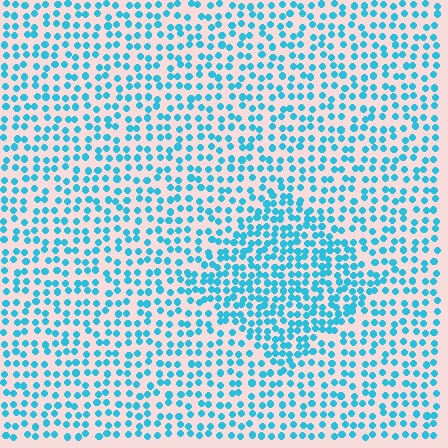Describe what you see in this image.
The image contains small cyan elements arranged at two different densities. A diamond-shaped region is visible where the elements are more densely packed than the surrounding area.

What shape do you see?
I see a diamond.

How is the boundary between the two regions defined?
The boundary is defined by a change in element density (approximately 1.7x ratio). All elements are the same color, size, and shape.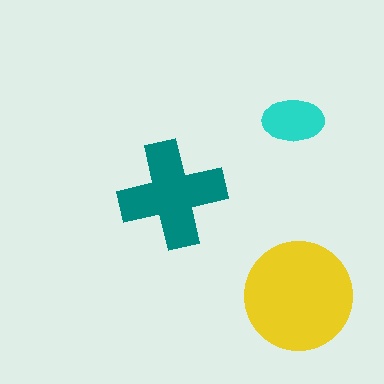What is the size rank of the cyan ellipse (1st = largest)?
3rd.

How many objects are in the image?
There are 3 objects in the image.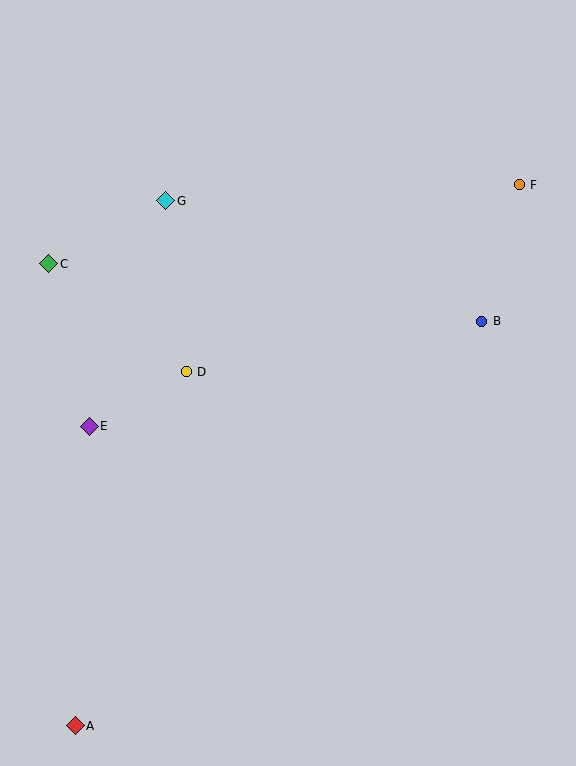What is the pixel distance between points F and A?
The distance between F and A is 700 pixels.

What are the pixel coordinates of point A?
Point A is at (75, 726).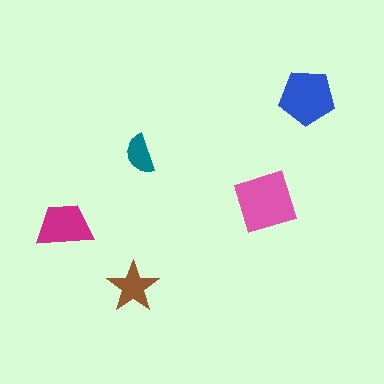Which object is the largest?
The pink square.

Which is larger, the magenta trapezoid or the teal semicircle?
The magenta trapezoid.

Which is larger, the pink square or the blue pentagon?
The pink square.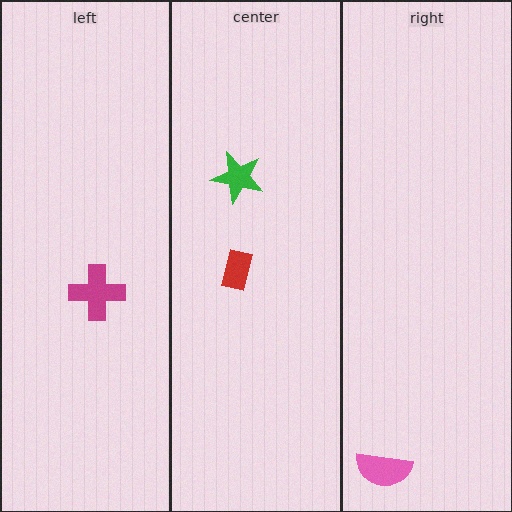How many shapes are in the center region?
2.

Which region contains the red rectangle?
The center region.